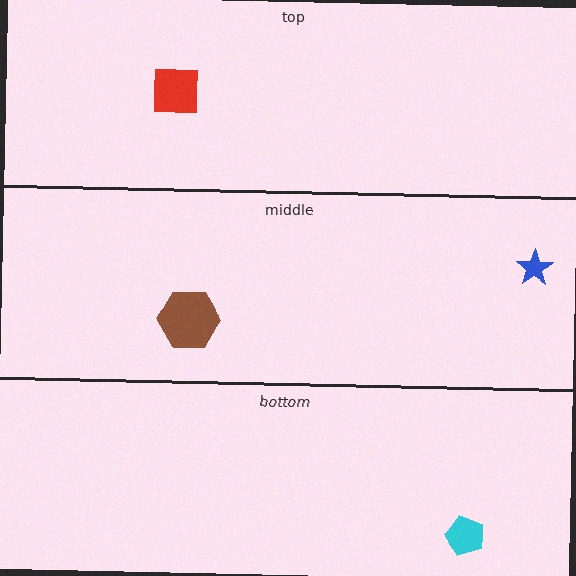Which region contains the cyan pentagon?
The bottom region.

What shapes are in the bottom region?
The cyan pentagon.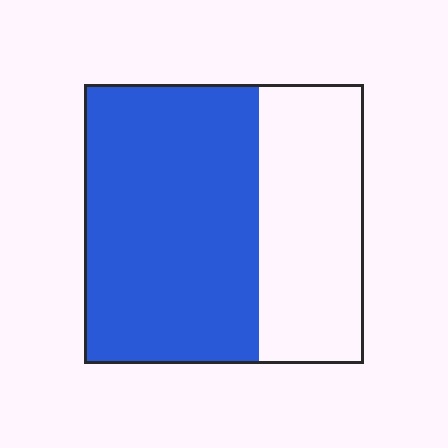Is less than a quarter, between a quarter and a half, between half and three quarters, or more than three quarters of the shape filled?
Between half and three quarters.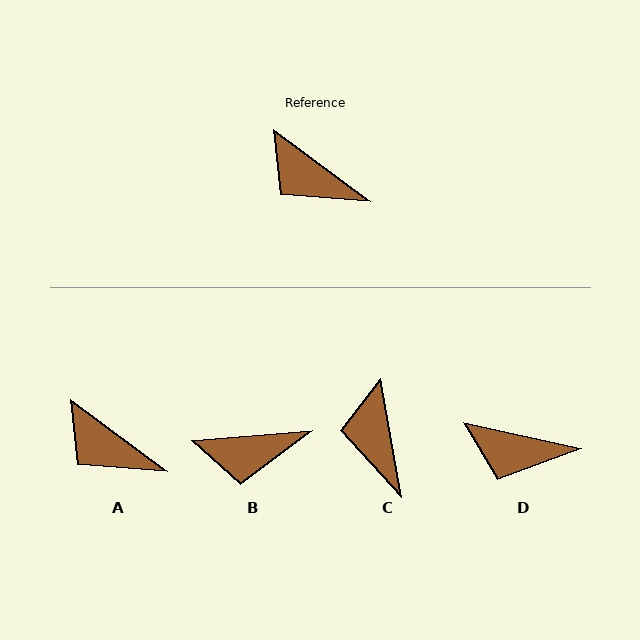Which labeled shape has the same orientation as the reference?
A.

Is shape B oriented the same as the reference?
No, it is off by about 41 degrees.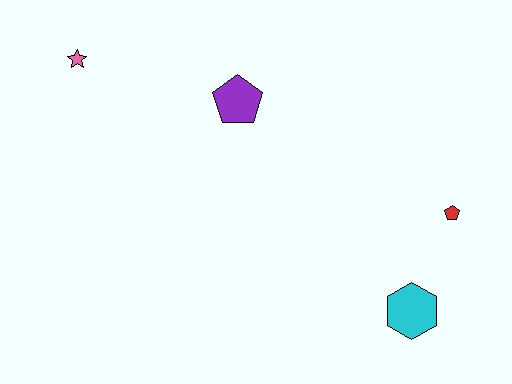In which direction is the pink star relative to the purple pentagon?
The pink star is to the left of the purple pentagon.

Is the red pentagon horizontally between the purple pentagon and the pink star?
No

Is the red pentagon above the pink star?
No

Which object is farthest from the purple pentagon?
The cyan hexagon is farthest from the purple pentagon.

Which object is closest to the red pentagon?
The cyan hexagon is closest to the red pentagon.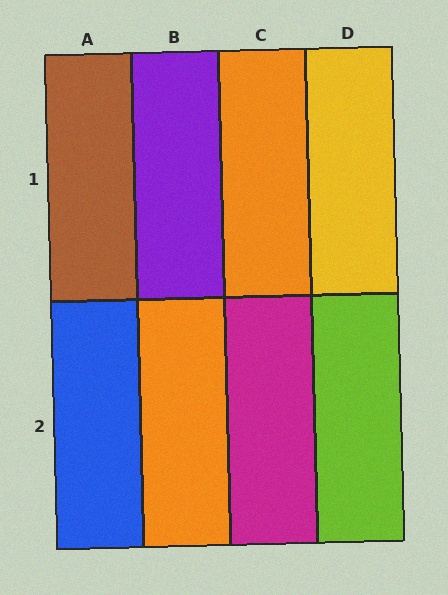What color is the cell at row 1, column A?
Brown.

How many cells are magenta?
1 cell is magenta.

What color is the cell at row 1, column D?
Yellow.